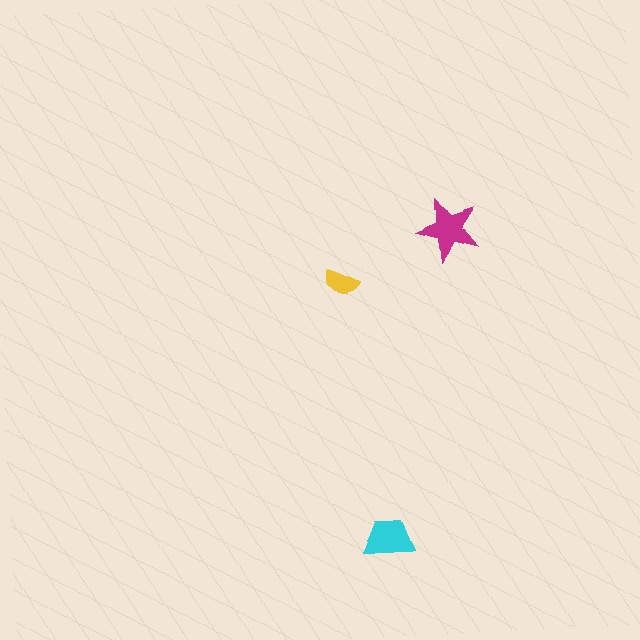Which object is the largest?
The magenta star.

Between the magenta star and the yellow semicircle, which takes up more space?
The magenta star.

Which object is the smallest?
The yellow semicircle.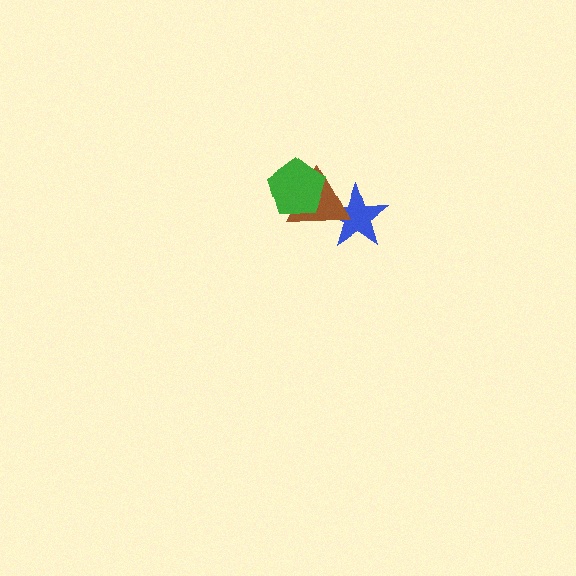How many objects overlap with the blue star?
1 object overlaps with the blue star.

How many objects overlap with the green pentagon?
1 object overlaps with the green pentagon.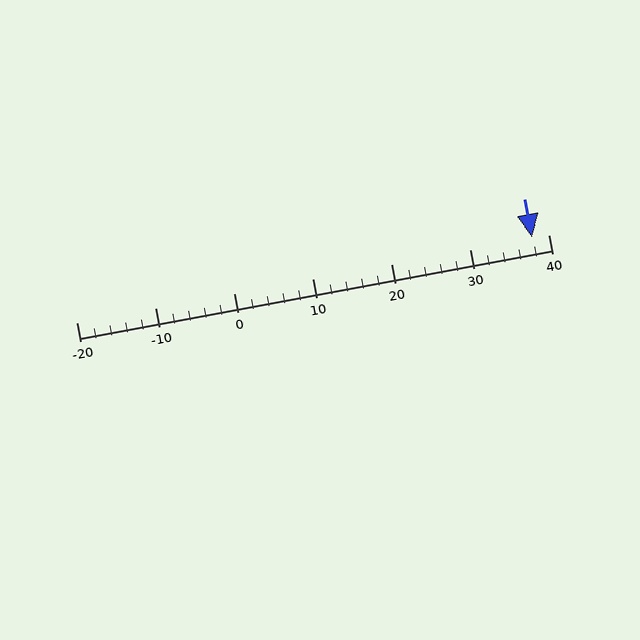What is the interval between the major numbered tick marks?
The major tick marks are spaced 10 units apart.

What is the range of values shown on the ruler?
The ruler shows values from -20 to 40.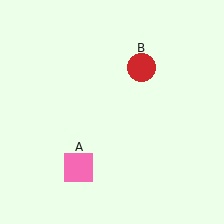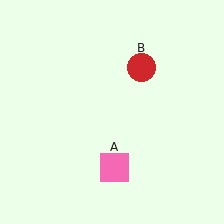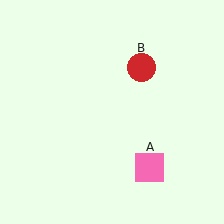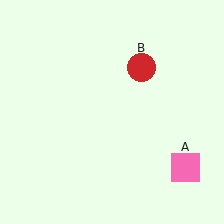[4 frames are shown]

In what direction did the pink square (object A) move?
The pink square (object A) moved right.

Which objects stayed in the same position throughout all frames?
Red circle (object B) remained stationary.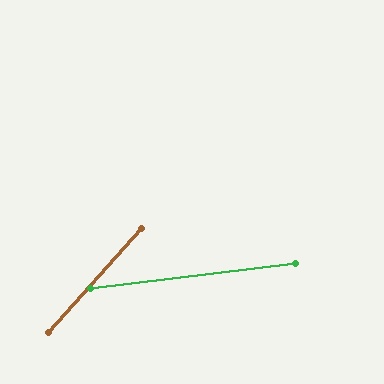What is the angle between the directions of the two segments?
Approximately 41 degrees.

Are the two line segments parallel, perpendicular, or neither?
Neither parallel nor perpendicular — they differ by about 41°.